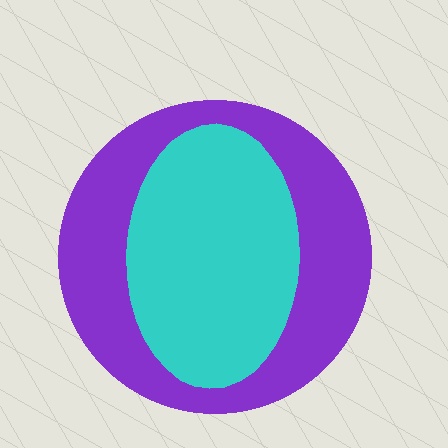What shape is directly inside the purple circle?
The cyan ellipse.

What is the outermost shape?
The purple circle.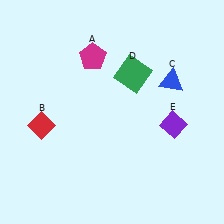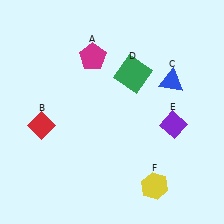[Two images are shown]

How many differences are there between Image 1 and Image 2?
There is 1 difference between the two images.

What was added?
A yellow hexagon (F) was added in Image 2.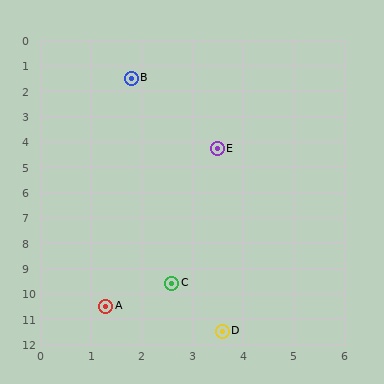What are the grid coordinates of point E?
Point E is at approximately (3.5, 4.3).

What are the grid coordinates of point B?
Point B is at approximately (1.8, 1.5).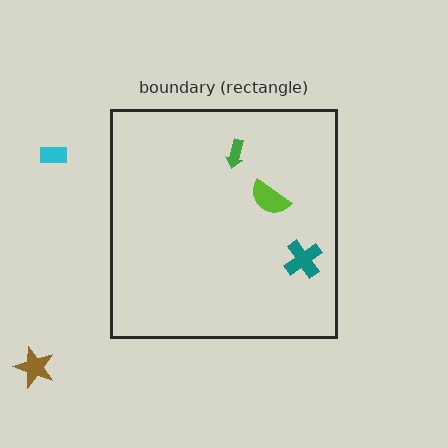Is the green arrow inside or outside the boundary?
Inside.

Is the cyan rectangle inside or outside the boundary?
Outside.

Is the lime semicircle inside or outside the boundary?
Inside.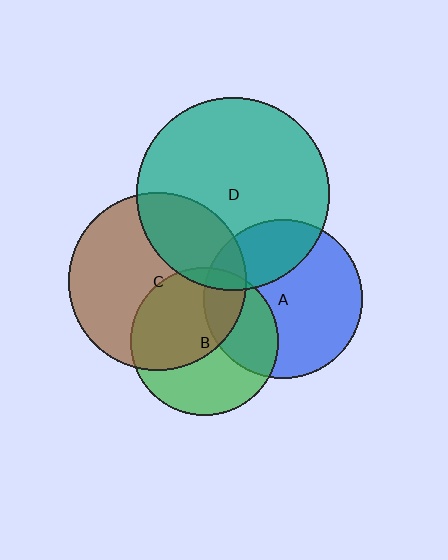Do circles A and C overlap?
Yes.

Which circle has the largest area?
Circle D (teal).